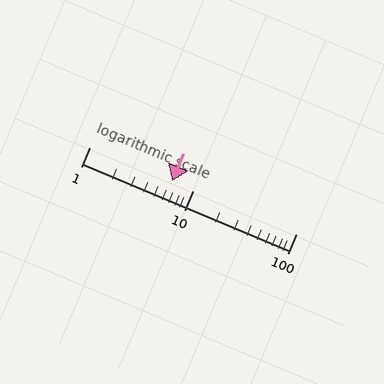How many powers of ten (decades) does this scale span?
The scale spans 2 decades, from 1 to 100.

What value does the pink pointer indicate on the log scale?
The pointer indicates approximately 6.3.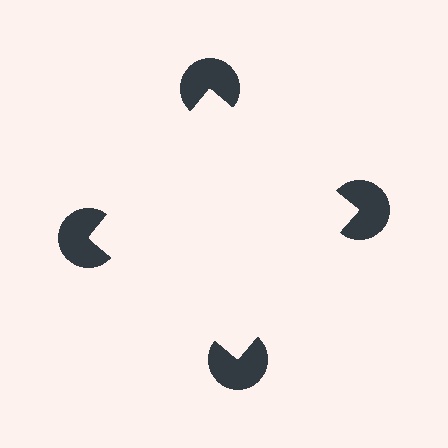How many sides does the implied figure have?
4 sides.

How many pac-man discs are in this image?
There are 4 — one at each vertex of the illusory square.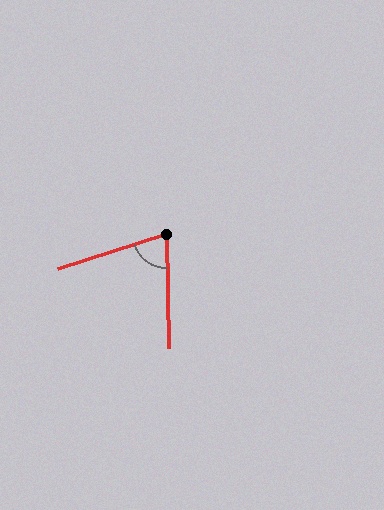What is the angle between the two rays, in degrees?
Approximately 73 degrees.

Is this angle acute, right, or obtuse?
It is acute.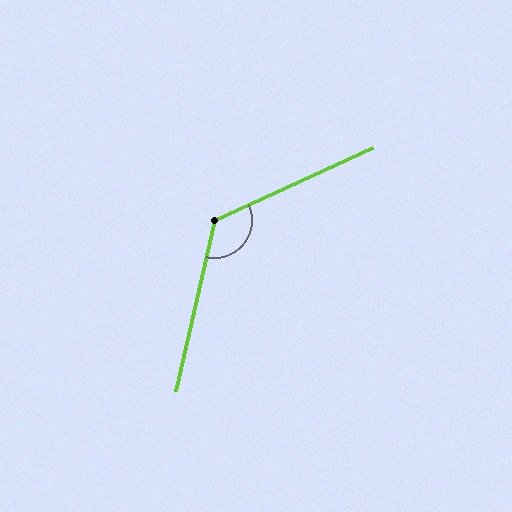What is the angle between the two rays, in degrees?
Approximately 127 degrees.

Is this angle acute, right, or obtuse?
It is obtuse.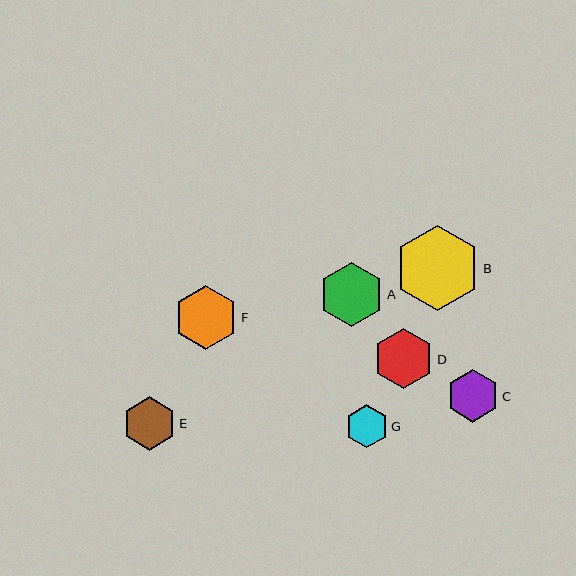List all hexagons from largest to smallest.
From largest to smallest: B, A, F, D, E, C, G.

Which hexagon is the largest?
Hexagon B is the largest with a size of approximately 85 pixels.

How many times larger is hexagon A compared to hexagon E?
Hexagon A is approximately 1.2 times the size of hexagon E.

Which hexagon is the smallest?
Hexagon G is the smallest with a size of approximately 43 pixels.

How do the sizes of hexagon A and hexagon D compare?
Hexagon A and hexagon D are approximately the same size.